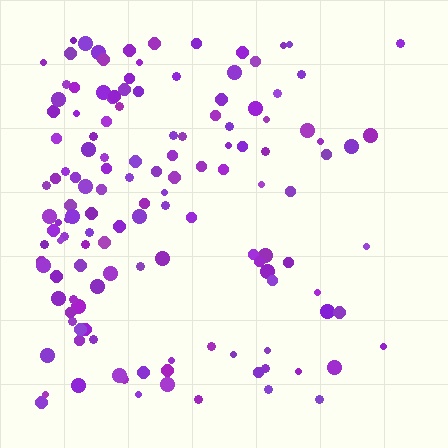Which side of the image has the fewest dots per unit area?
The right.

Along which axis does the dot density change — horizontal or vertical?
Horizontal.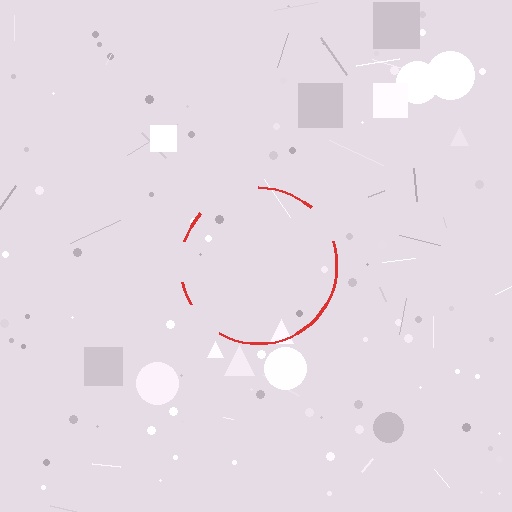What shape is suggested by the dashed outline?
The dashed outline suggests a circle.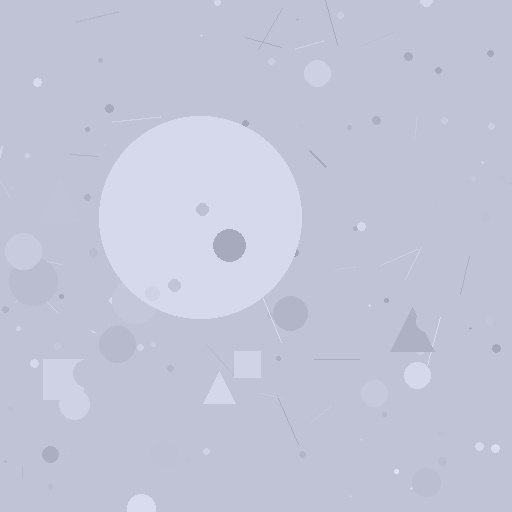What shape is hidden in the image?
A circle is hidden in the image.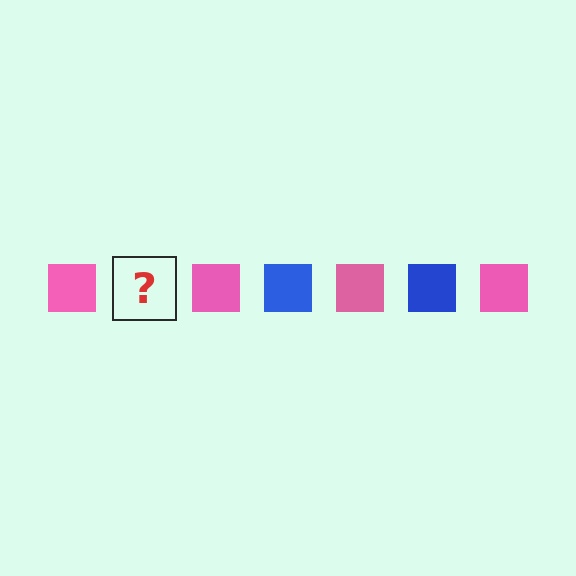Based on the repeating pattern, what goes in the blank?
The blank should be a blue square.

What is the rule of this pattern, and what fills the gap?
The rule is that the pattern cycles through pink, blue squares. The gap should be filled with a blue square.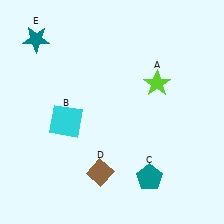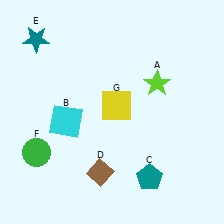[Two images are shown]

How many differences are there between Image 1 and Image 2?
There are 2 differences between the two images.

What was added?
A green circle (F), a yellow square (G) were added in Image 2.